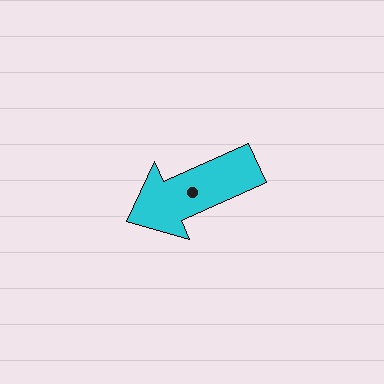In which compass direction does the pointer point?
Southwest.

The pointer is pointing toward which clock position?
Roughly 8 o'clock.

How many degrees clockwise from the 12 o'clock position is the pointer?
Approximately 246 degrees.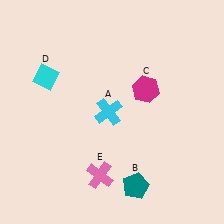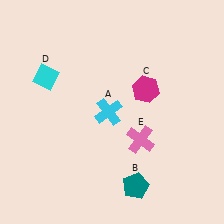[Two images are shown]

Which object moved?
The pink cross (E) moved right.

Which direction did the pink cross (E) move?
The pink cross (E) moved right.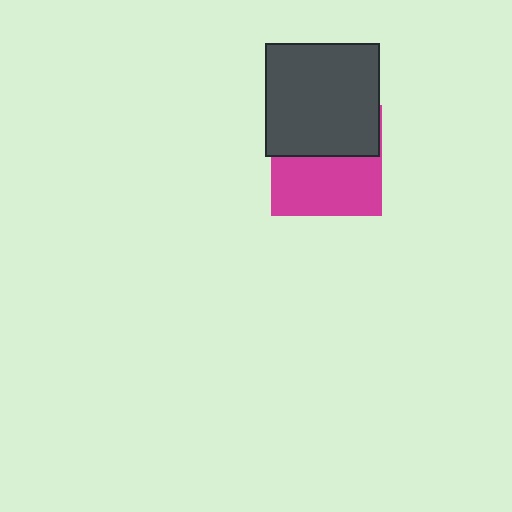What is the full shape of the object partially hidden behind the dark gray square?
The partially hidden object is a magenta square.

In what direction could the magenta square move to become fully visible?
The magenta square could move down. That would shift it out from behind the dark gray square entirely.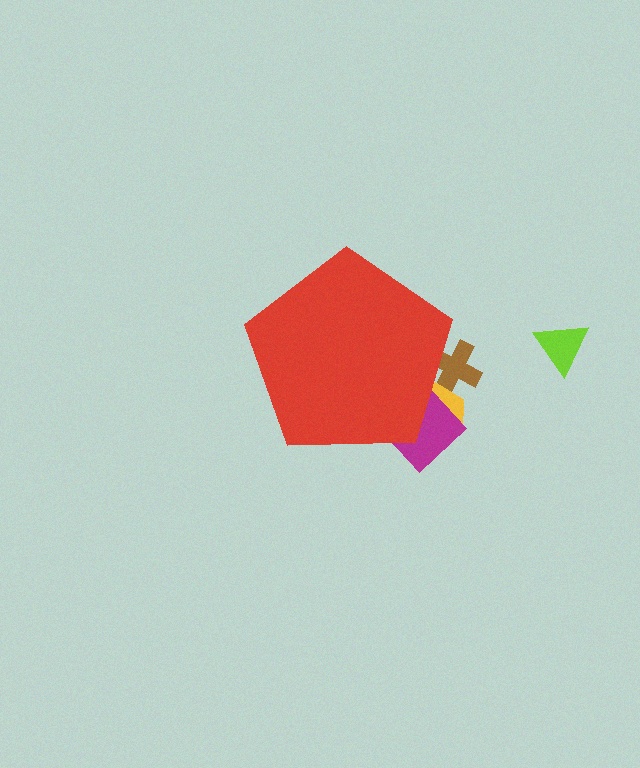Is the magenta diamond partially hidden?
Yes, the magenta diamond is partially hidden behind the red pentagon.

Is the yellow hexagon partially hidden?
Yes, the yellow hexagon is partially hidden behind the red pentagon.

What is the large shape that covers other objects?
A red pentagon.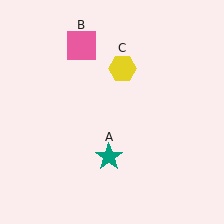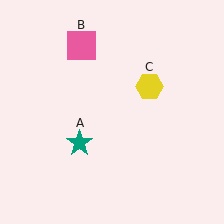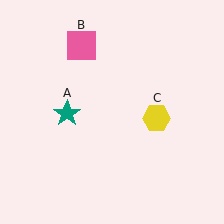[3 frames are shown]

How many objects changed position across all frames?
2 objects changed position: teal star (object A), yellow hexagon (object C).